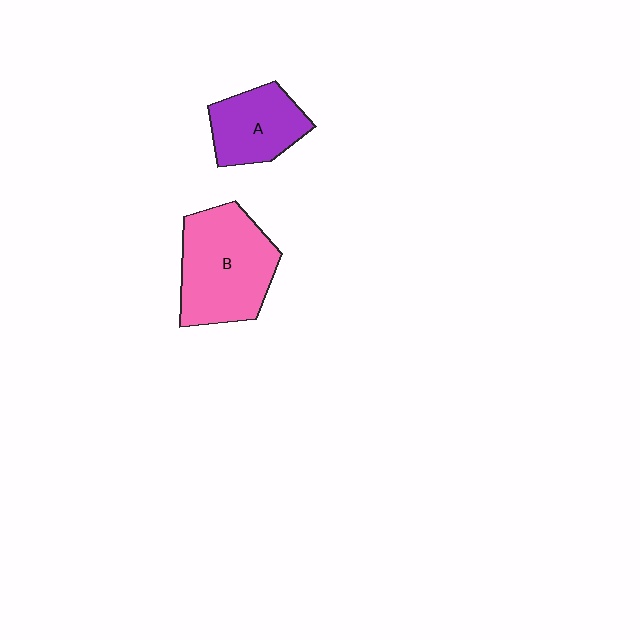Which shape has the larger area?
Shape B (pink).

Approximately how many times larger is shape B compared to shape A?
Approximately 1.6 times.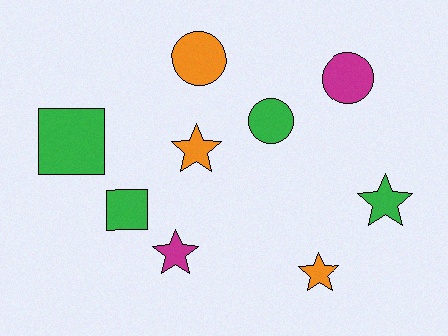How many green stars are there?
There is 1 green star.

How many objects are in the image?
There are 9 objects.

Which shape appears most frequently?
Star, with 4 objects.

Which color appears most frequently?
Green, with 4 objects.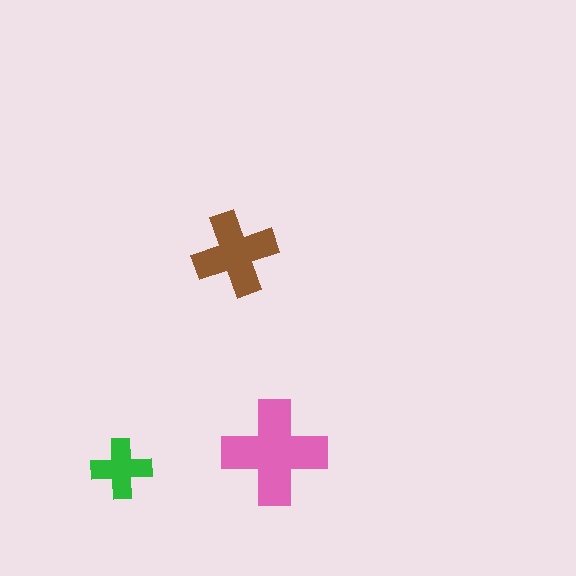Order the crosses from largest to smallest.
the pink one, the brown one, the green one.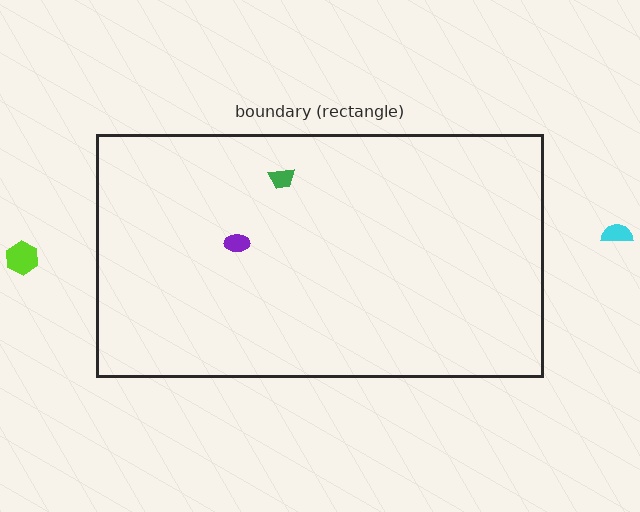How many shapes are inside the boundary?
2 inside, 2 outside.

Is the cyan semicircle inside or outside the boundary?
Outside.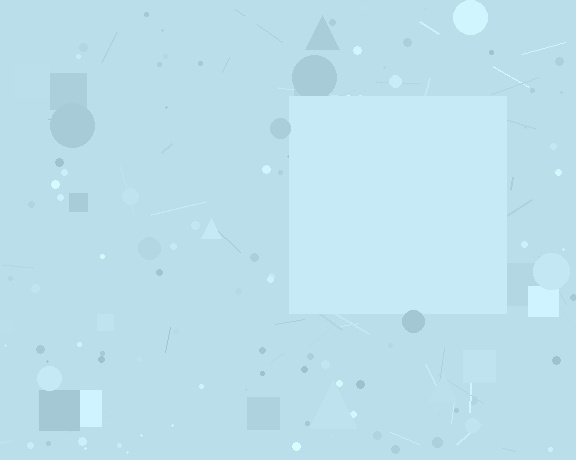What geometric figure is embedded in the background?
A square is embedded in the background.